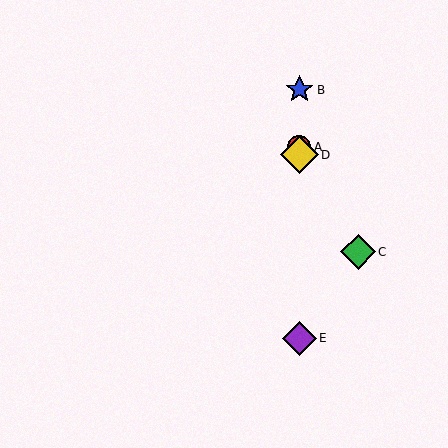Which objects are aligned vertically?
Objects A, B, D, E are aligned vertically.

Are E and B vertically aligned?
Yes, both are at x≈299.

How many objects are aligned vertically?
4 objects (A, B, D, E) are aligned vertically.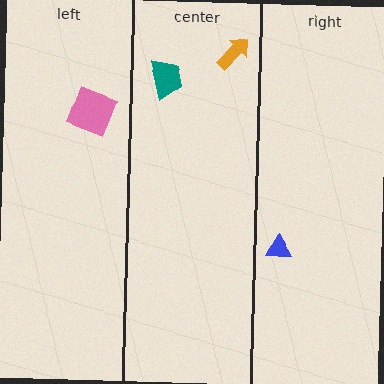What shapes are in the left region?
The pink square.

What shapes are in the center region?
The orange arrow, the teal trapezoid.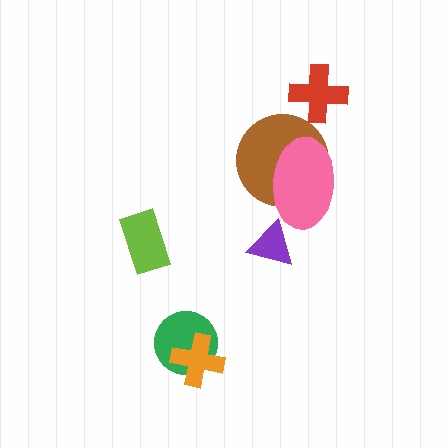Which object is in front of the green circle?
The orange cross is in front of the green circle.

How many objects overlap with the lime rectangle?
0 objects overlap with the lime rectangle.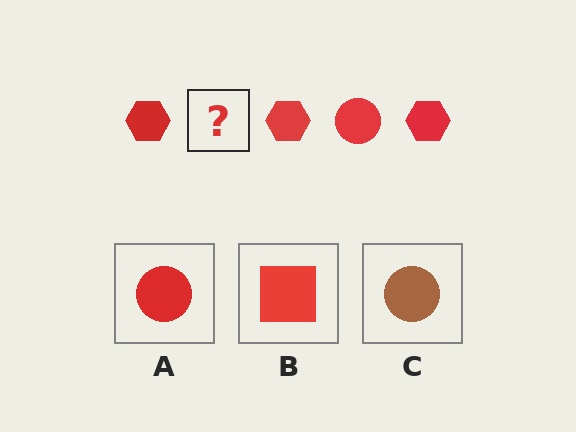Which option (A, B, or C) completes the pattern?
A.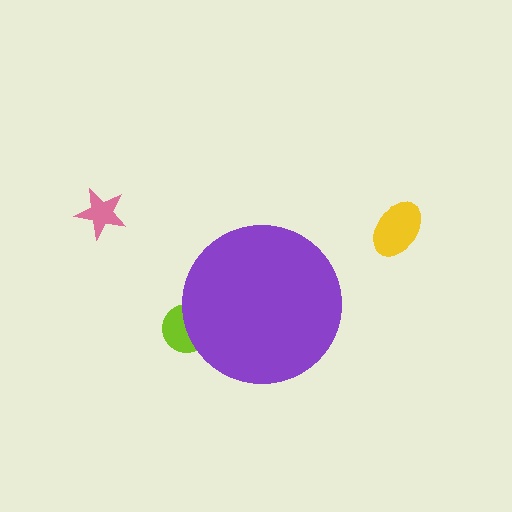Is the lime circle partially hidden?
Yes, the lime circle is partially hidden behind the purple circle.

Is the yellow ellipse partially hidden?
No, the yellow ellipse is fully visible.